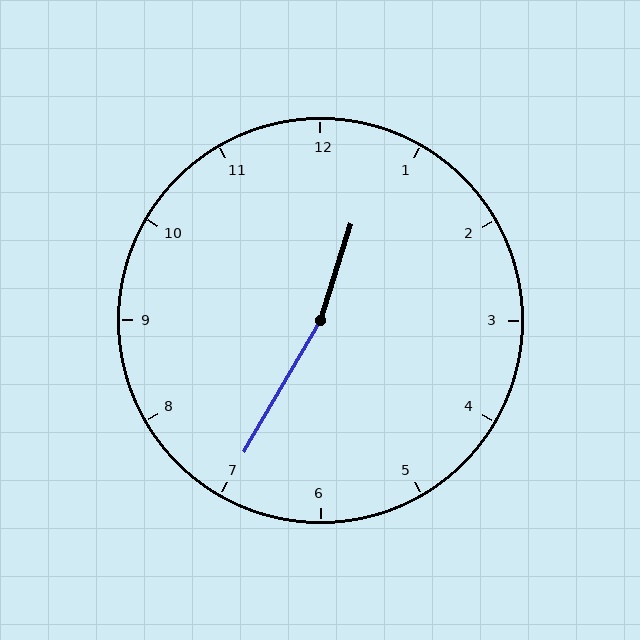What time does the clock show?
12:35.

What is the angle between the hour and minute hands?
Approximately 168 degrees.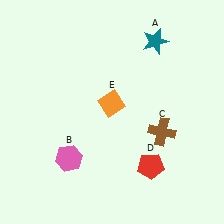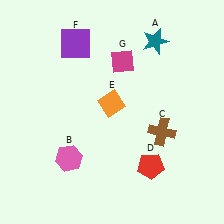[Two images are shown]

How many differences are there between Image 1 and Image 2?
There are 2 differences between the two images.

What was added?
A purple square (F), a magenta diamond (G) were added in Image 2.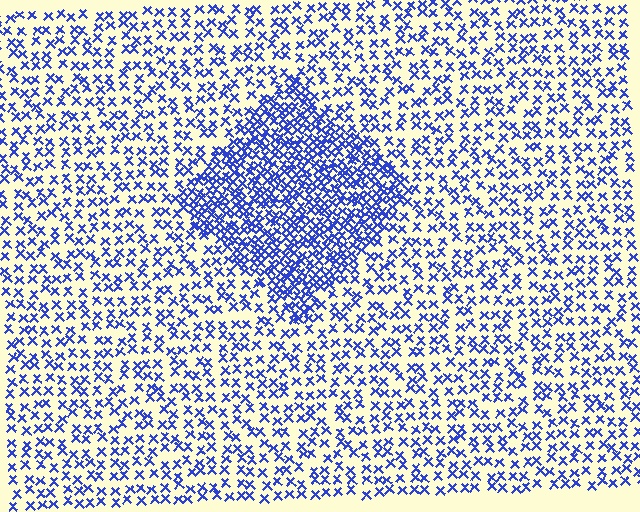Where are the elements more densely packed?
The elements are more densely packed inside the diamond boundary.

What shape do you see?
I see a diamond.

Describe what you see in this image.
The image contains small blue elements arranged at two different densities. A diamond-shaped region is visible where the elements are more densely packed than the surrounding area.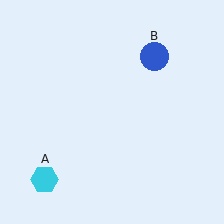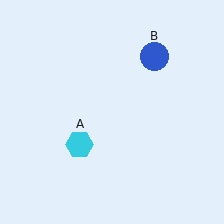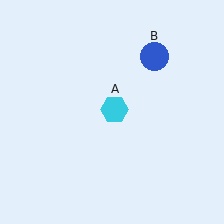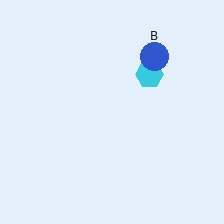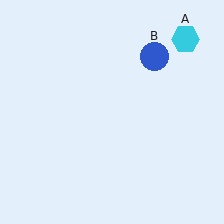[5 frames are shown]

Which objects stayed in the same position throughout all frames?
Blue circle (object B) remained stationary.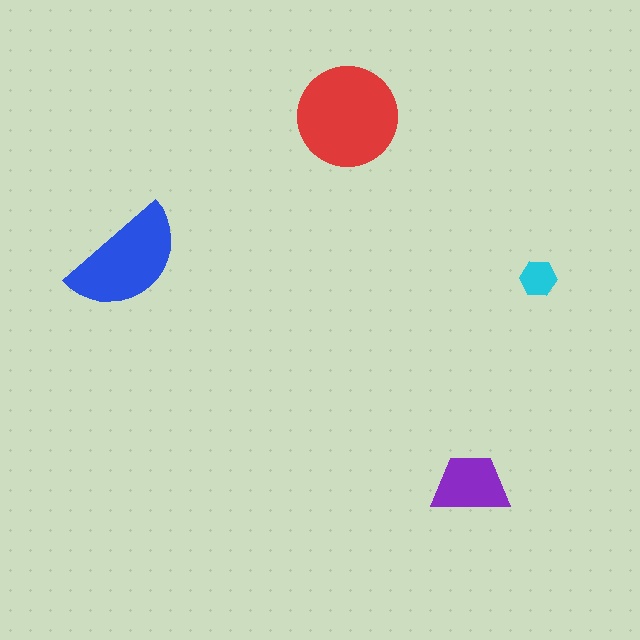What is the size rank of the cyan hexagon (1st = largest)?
4th.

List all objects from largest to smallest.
The red circle, the blue semicircle, the purple trapezoid, the cyan hexagon.